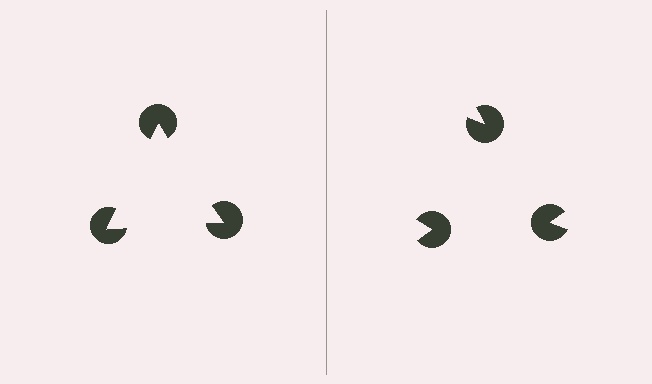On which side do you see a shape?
An illusory triangle appears on the left side. On the right side the wedge cuts are rotated, so no coherent shape forms.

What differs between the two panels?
The pac-man discs are positioned identically on both sides; only the wedge orientations differ. On the left they align to a triangle; on the right they are misaligned.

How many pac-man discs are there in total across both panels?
6 — 3 on each side.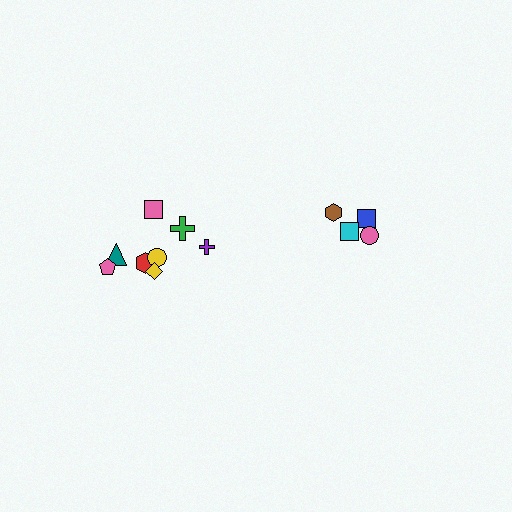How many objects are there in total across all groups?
There are 12 objects.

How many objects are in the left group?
There are 8 objects.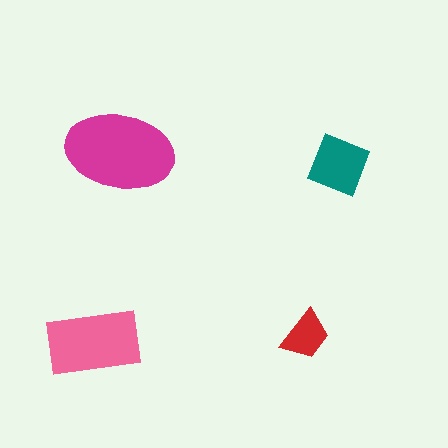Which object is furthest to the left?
The pink rectangle is leftmost.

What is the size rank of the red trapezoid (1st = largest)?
4th.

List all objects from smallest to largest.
The red trapezoid, the teal diamond, the pink rectangle, the magenta ellipse.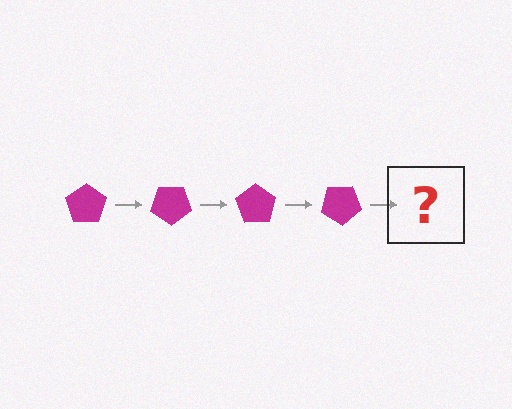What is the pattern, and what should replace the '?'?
The pattern is that the pentagon rotates 35 degrees each step. The '?' should be a magenta pentagon rotated 140 degrees.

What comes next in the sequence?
The next element should be a magenta pentagon rotated 140 degrees.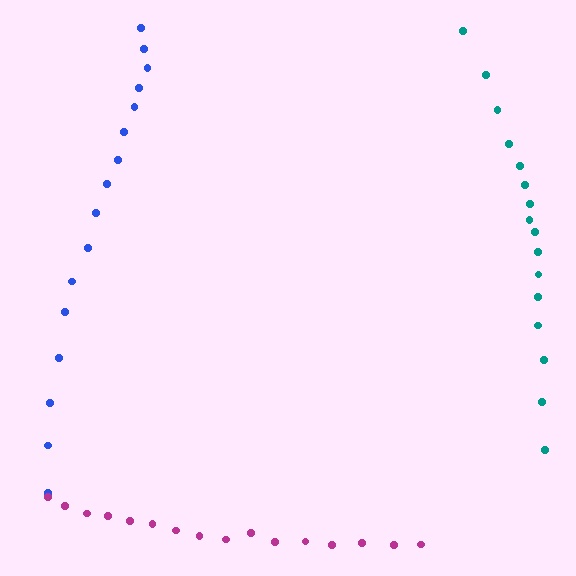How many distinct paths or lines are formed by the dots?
There are 3 distinct paths.